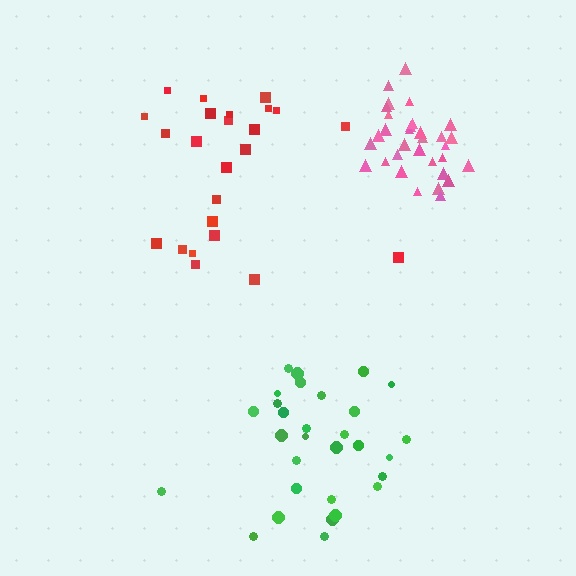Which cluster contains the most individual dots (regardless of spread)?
Pink (32).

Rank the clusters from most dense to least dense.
pink, green, red.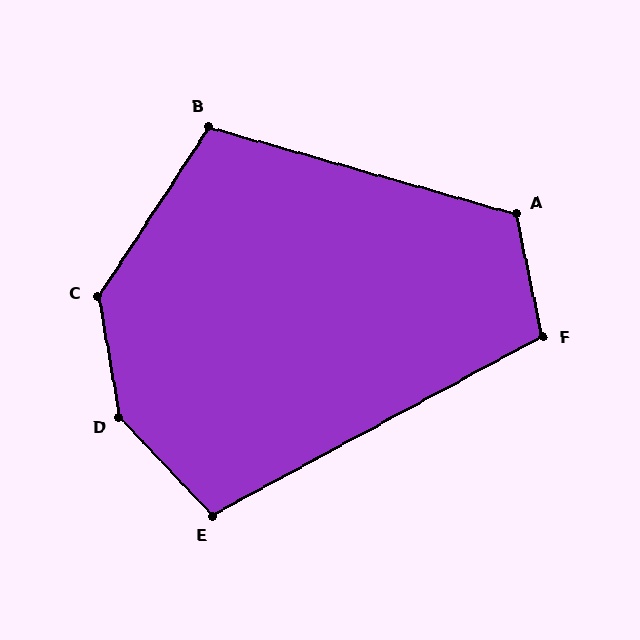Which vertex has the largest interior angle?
D, at approximately 146 degrees.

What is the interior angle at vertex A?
Approximately 118 degrees (obtuse).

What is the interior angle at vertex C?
Approximately 137 degrees (obtuse).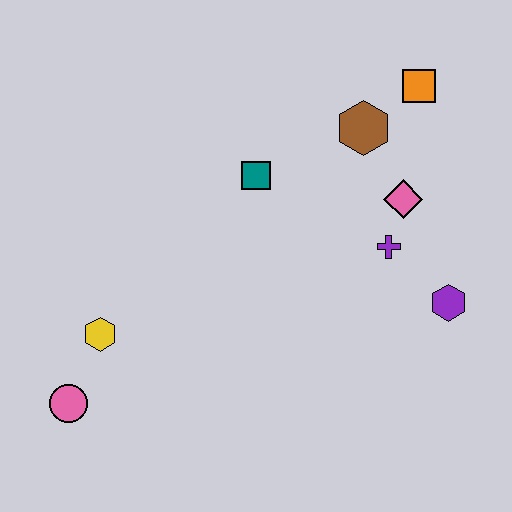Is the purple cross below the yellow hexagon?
No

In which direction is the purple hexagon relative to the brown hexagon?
The purple hexagon is below the brown hexagon.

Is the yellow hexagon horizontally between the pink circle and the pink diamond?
Yes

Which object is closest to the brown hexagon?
The orange square is closest to the brown hexagon.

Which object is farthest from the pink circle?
The orange square is farthest from the pink circle.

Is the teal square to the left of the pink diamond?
Yes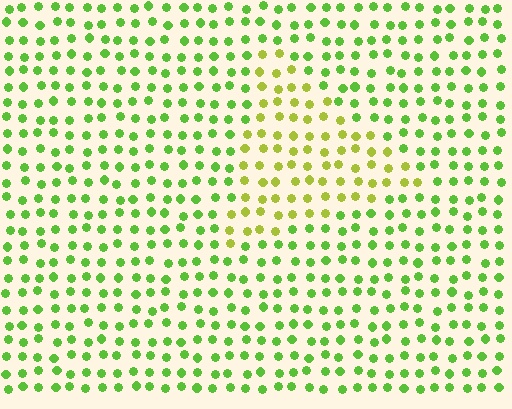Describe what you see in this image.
The image is filled with small lime elements in a uniform arrangement. A triangle-shaped region is visible where the elements are tinted to a slightly different hue, forming a subtle color boundary.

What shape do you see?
I see a triangle.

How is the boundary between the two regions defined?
The boundary is defined purely by a slight shift in hue (about 33 degrees). Spacing, size, and orientation are identical on both sides.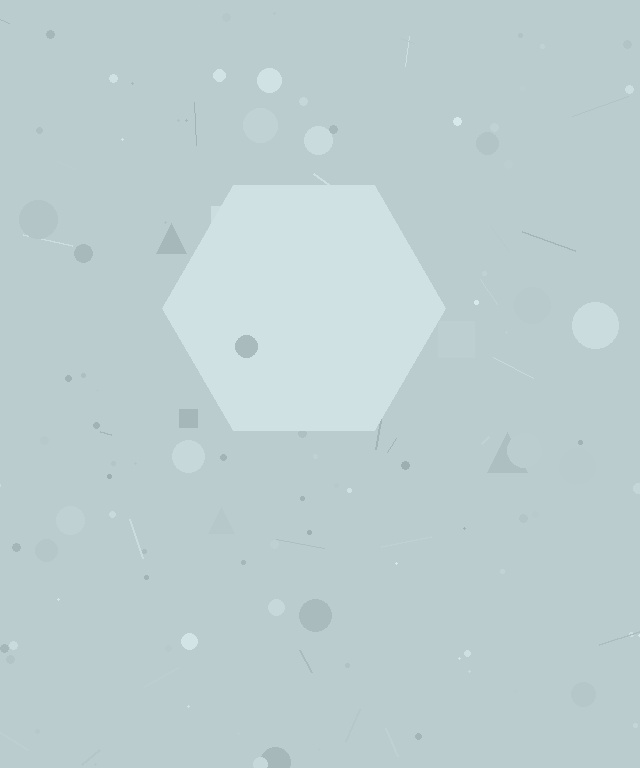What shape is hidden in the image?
A hexagon is hidden in the image.